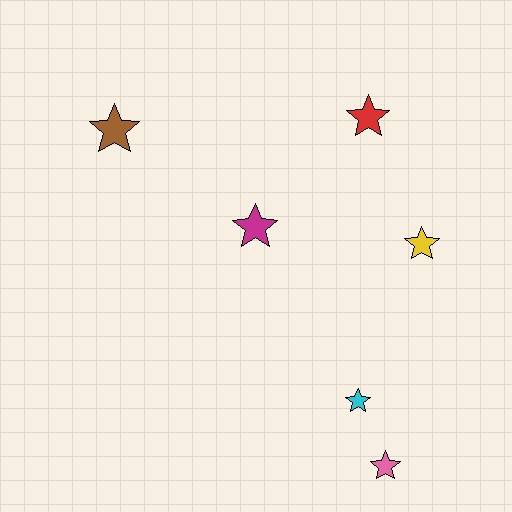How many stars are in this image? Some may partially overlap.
There are 6 stars.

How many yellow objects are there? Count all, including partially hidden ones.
There is 1 yellow object.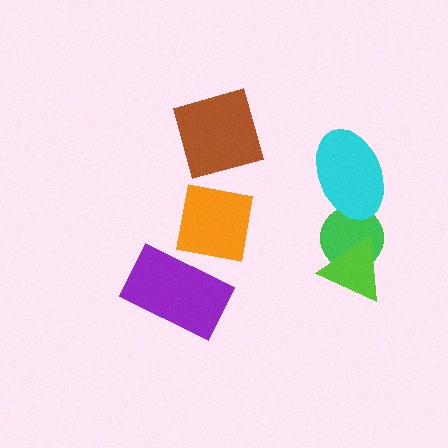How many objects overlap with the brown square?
0 objects overlap with the brown square.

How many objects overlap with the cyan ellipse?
1 object overlaps with the cyan ellipse.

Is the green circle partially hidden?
Yes, it is partially covered by another shape.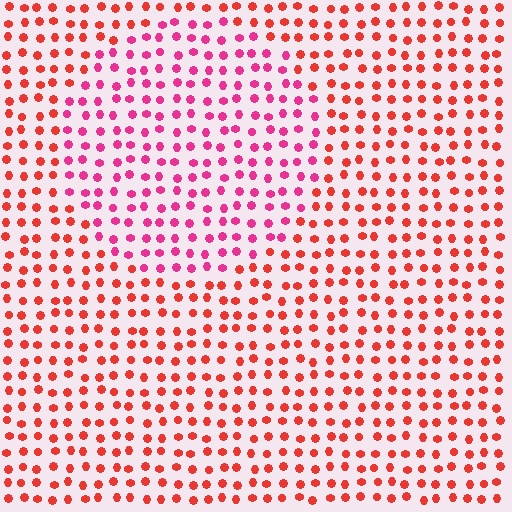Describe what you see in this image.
The image is filled with small red elements in a uniform arrangement. A circle-shaped region is visible where the elements are tinted to a slightly different hue, forming a subtle color boundary.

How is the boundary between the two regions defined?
The boundary is defined purely by a slight shift in hue (about 34 degrees). Spacing, size, and orientation are identical on both sides.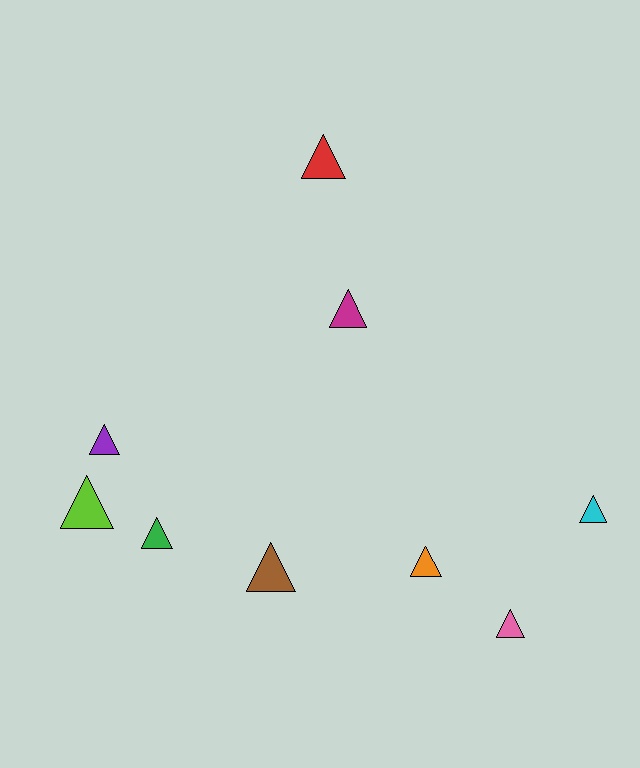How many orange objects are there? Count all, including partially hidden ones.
There is 1 orange object.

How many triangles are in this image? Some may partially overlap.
There are 9 triangles.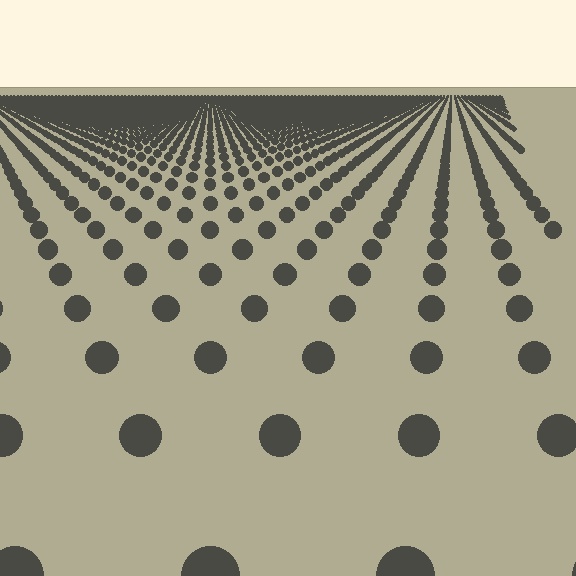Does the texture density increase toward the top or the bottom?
Density increases toward the top.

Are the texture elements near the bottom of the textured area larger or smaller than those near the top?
Larger. Near the bottom, elements are closer to the viewer and appear at a bigger on-screen size.